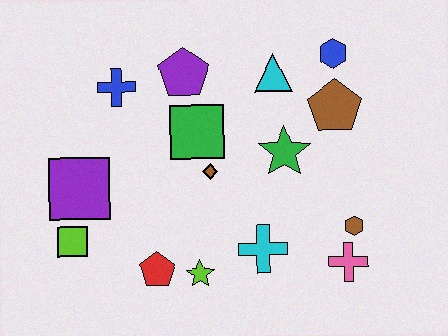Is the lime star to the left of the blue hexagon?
Yes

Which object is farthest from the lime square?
The blue hexagon is farthest from the lime square.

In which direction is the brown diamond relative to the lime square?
The brown diamond is to the right of the lime square.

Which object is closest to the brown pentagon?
The blue hexagon is closest to the brown pentagon.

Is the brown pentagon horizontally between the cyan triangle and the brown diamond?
No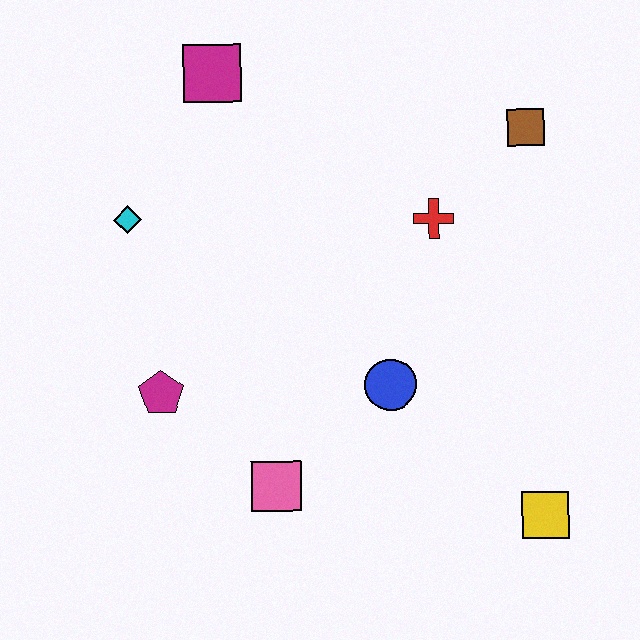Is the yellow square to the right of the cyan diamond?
Yes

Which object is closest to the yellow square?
The blue circle is closest to the yellow square.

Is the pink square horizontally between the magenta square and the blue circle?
Yes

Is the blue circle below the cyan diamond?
Yes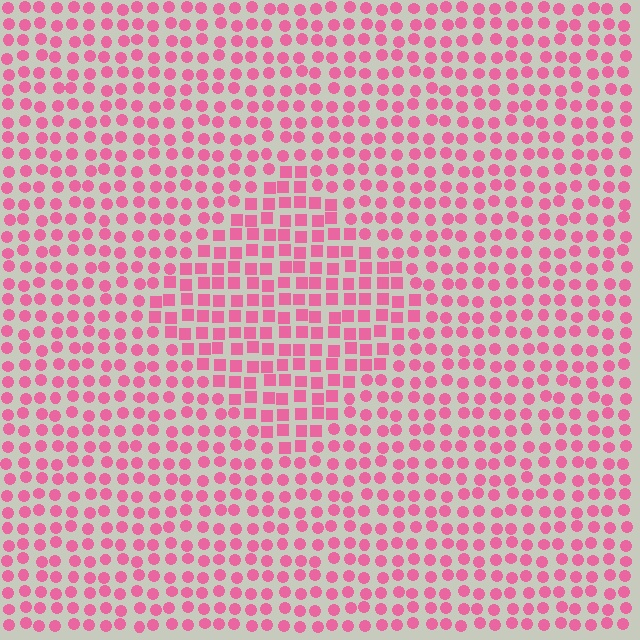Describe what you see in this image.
The image is filled with small pink elements arranged in a uniform grid. A diamond-shaped region contains squares, while the surrounding area contains circles. The boundary is defined purely by the change in element shape.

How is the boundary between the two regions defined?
The boundary is defined by a change in element shape: squares inside vs. circles outside. All elements share the same color and spacing.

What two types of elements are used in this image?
The image uses squares inside the diamond region and circles outside it.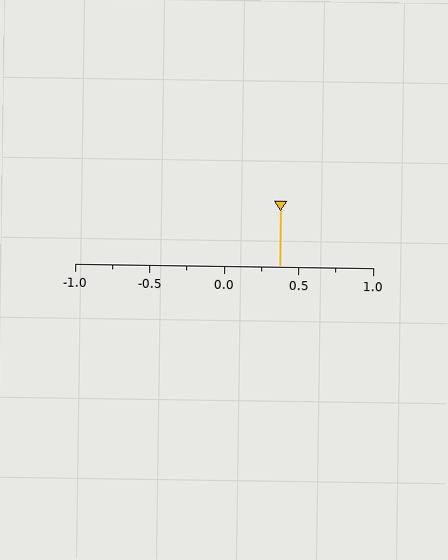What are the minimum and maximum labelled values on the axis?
The axis runs from -1.0 to 1.0.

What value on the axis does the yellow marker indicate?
The marker indicates approximately 0.38.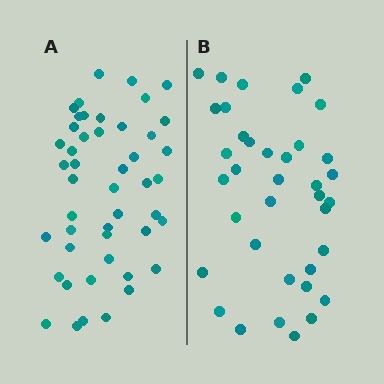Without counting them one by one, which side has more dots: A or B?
Region A (the left region) has more dots.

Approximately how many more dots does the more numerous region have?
Region A has roughly 10 or so more dots than region B.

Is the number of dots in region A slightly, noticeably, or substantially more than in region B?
Region A has noticeably more, but not dramatically so. The ratio is roughly 1.3 to 1.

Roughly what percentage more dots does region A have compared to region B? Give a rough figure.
About 25% more.